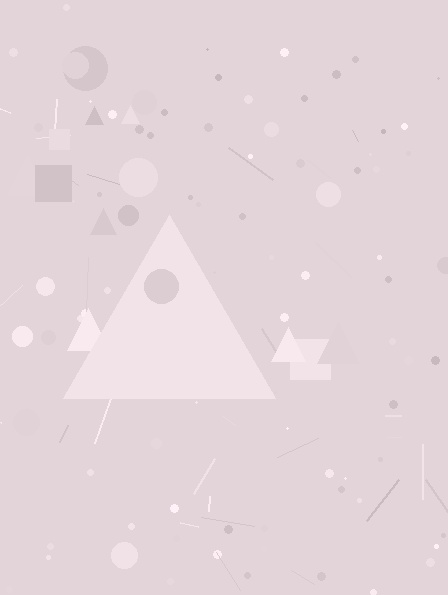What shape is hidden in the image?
A triangle is hidden in the image.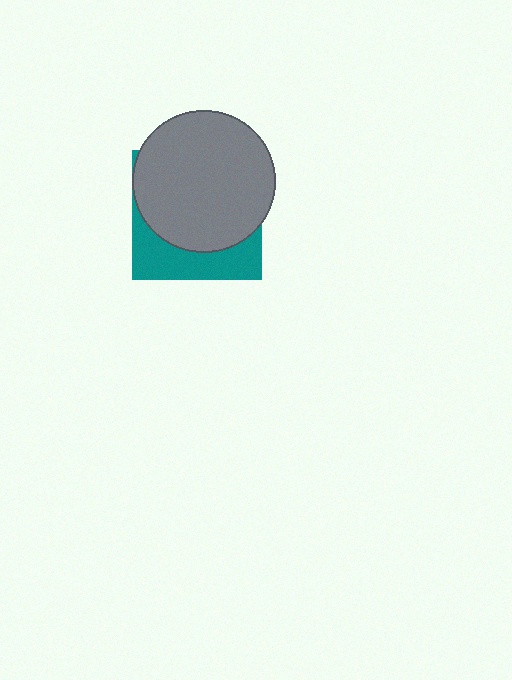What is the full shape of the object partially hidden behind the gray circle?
The partially hidden object is a teal square.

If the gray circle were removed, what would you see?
You would see the complete teal square.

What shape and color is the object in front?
The object in front is a gray circle.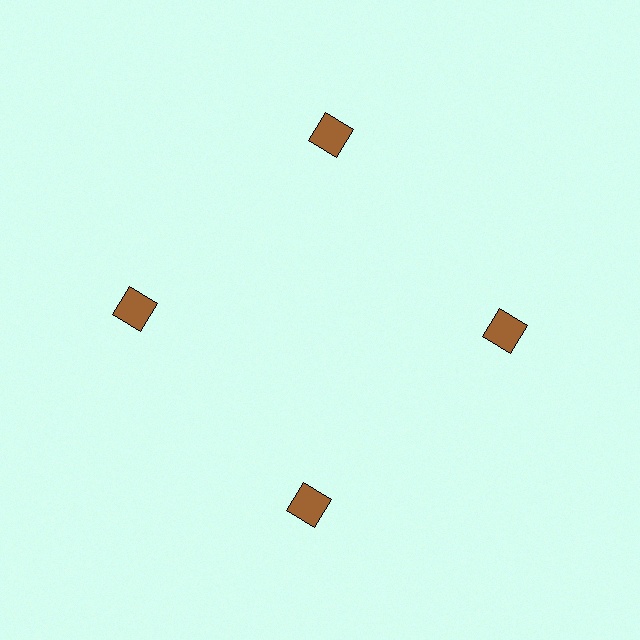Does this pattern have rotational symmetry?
Yes, this pattern has 4-fold rotational symmetry. It looks the same after rotating 90 degrees around the center.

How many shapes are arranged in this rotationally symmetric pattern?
There are 4 shapes, arranged in 4 groups of 1.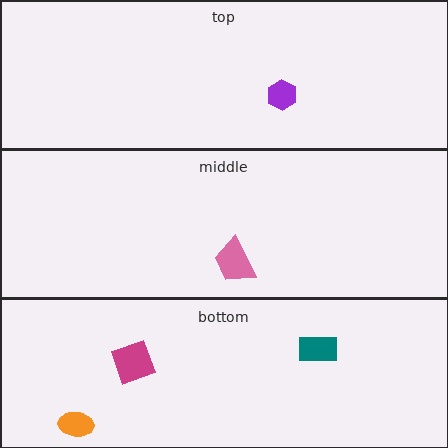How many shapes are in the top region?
1.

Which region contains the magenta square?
The bottom region.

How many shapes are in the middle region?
1.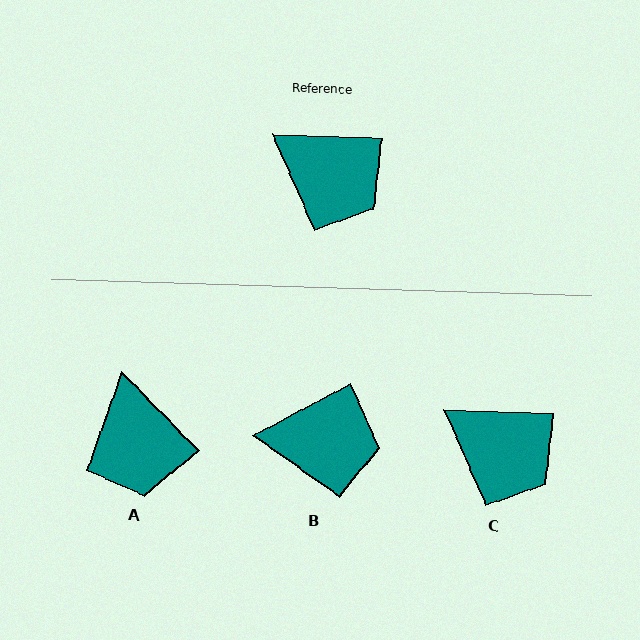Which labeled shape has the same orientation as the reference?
C.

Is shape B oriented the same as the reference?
No, it is off by about 31 degrees.